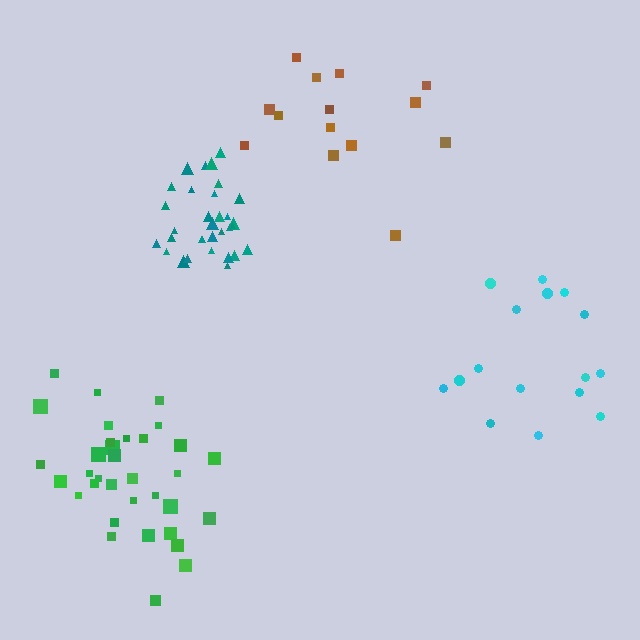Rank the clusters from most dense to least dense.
teal, green, brown, cyan.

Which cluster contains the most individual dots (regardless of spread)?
Green (34).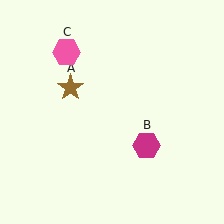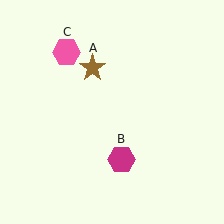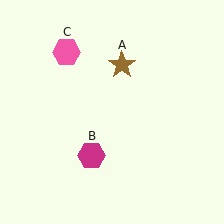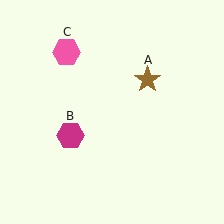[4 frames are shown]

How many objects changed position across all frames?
2 objects changed position: brown star (object A), magenta hexagon (object B).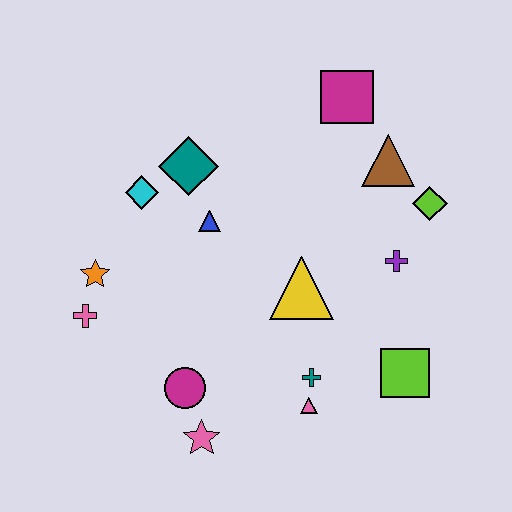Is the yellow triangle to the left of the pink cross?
No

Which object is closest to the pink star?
The magenta circle is closest to the pink star.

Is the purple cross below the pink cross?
No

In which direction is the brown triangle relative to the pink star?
The brown triangle is above the pink star.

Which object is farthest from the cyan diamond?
The lime square is farthest from the cyan diamond.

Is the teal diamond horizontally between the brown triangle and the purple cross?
No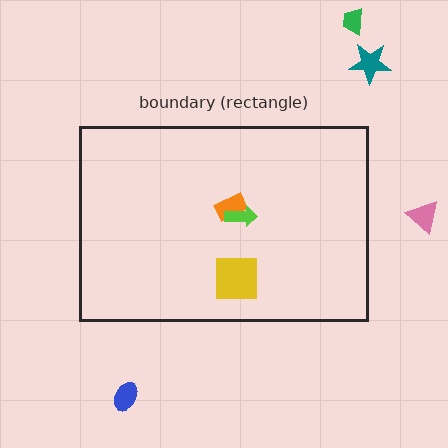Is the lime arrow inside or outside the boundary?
Inside.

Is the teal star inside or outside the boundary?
Outside.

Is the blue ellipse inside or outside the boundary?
Outside.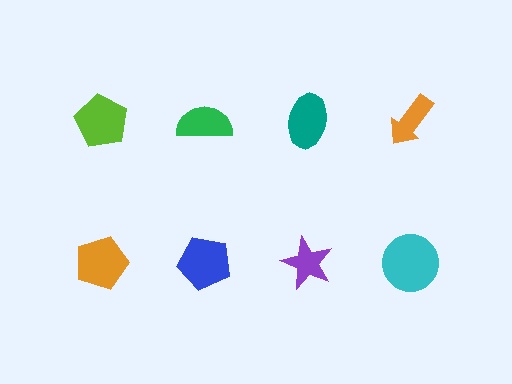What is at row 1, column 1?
A lime pentagon.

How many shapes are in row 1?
4 shapes.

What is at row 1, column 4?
An orange arrow.